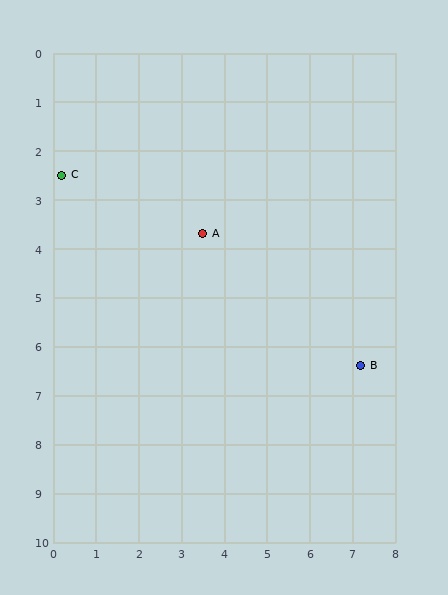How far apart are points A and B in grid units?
Points A and B are about 4.6 grid units apart.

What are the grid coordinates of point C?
Point C is at approximately (0.2, 2.5).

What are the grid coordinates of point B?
Point B is at approximately (7.2, 6.4).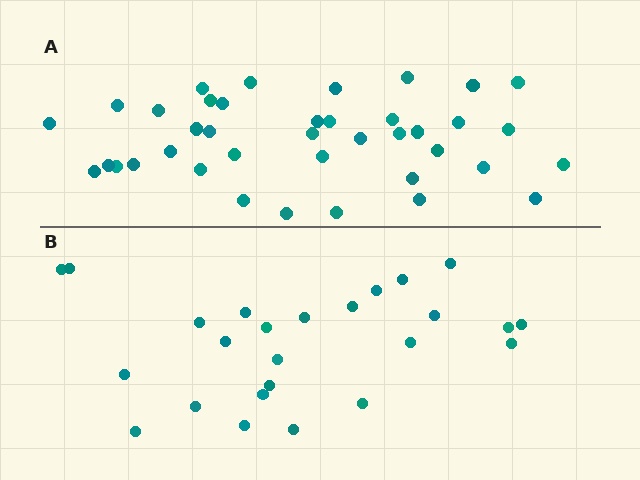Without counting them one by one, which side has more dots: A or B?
Region A (the top region) has more dots.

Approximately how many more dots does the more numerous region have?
Region A has approximately 15 more dots than region B.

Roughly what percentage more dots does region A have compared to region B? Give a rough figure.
About 55% more.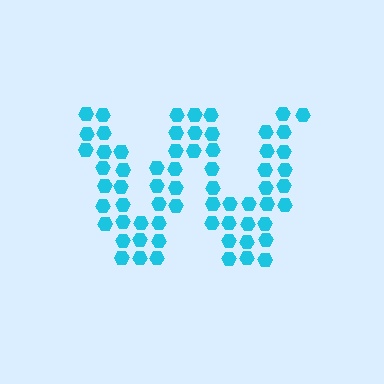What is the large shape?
The large shape is the letter W.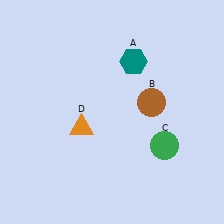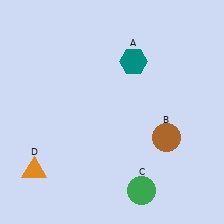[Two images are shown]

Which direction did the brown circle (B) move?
The brown circle (B) moved down.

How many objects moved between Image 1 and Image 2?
3 objects moved between the two images.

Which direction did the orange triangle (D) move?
The orange triangle (D) moved left.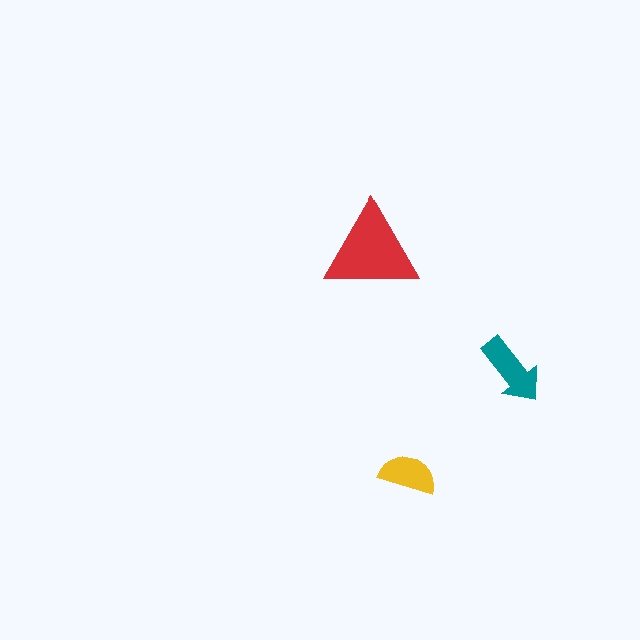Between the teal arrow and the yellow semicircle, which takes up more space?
The teal arrow.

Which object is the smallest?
The yellow semicircle.